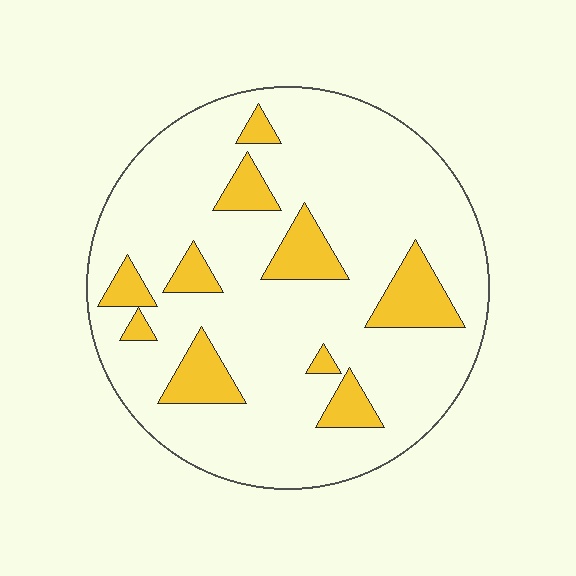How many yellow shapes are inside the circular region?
10.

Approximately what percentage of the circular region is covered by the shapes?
Approximately 15%.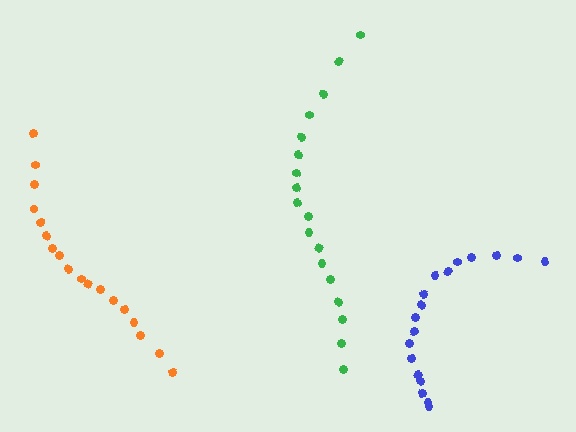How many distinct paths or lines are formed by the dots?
There are 3 distinct paths.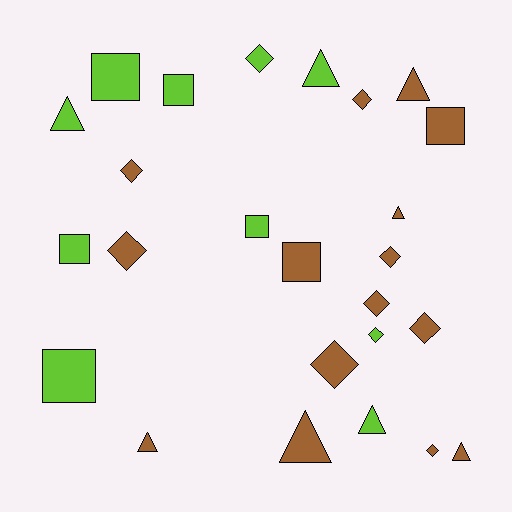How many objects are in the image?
There are 25 objects.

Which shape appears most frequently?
Diamond, with 10 objects.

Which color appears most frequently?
Brown, with 15 objects.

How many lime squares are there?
There are 5 lime squares.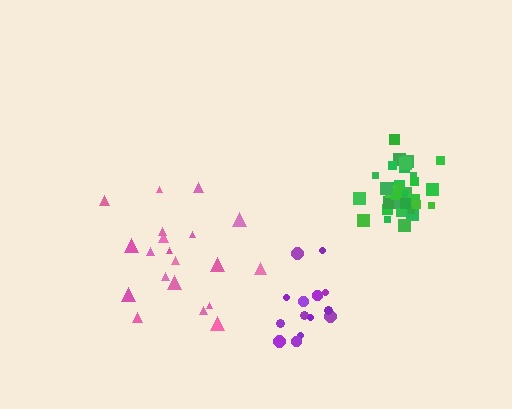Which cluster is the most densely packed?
Green.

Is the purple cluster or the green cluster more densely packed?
Green.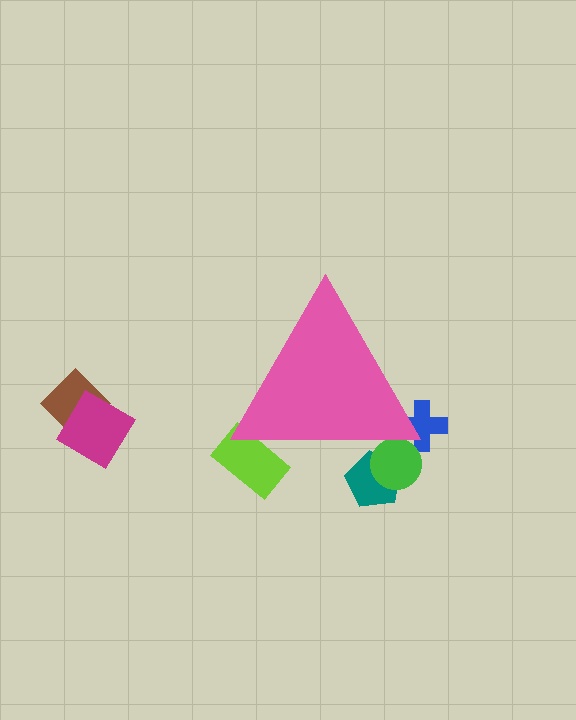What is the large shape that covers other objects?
A pink triangle.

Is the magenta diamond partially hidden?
No, the magenta diamond is fully visible.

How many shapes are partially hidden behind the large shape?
4 shapes are partially hidden.